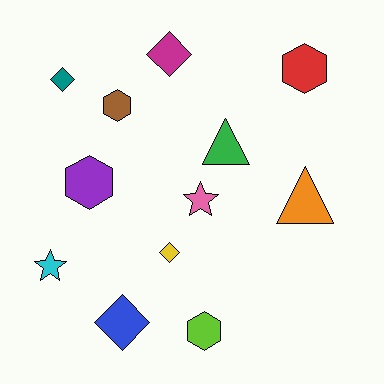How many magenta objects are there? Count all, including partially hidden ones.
There is 1 magenta object.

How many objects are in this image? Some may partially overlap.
There are 12 objects.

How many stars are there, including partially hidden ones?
There are 2 stars.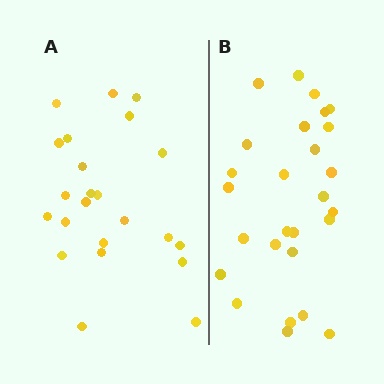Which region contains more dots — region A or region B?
Region B (the right region) has more dots.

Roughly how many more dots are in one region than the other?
Region B has about 4 more dots than region A.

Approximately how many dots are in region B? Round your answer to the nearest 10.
About 30 dots. (The exact count is 27, which rounds to 30.)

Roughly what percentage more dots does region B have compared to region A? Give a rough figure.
About 15% more.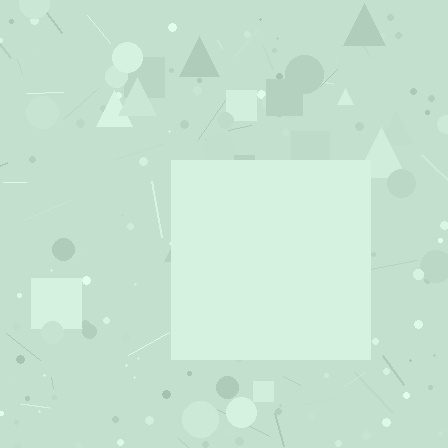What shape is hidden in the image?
A square is hidden in the image.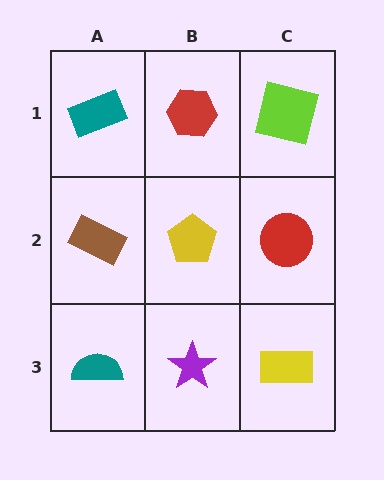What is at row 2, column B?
A yellow pentagon.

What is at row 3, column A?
A teal semicircle.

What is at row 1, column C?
A lime square.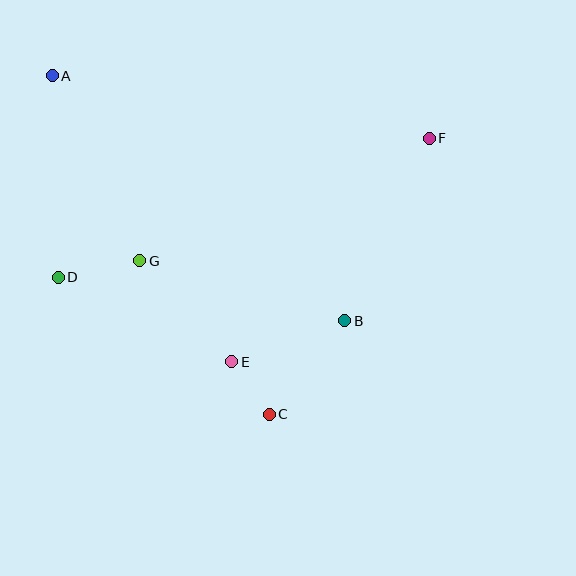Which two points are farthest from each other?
Points A and C are farthest from each other.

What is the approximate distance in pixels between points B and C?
The distance between B and C is approximately 120 pixels.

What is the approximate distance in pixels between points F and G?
The distance between F and G is approximately 314 pixels.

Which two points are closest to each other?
Points C and E are closest to each other.